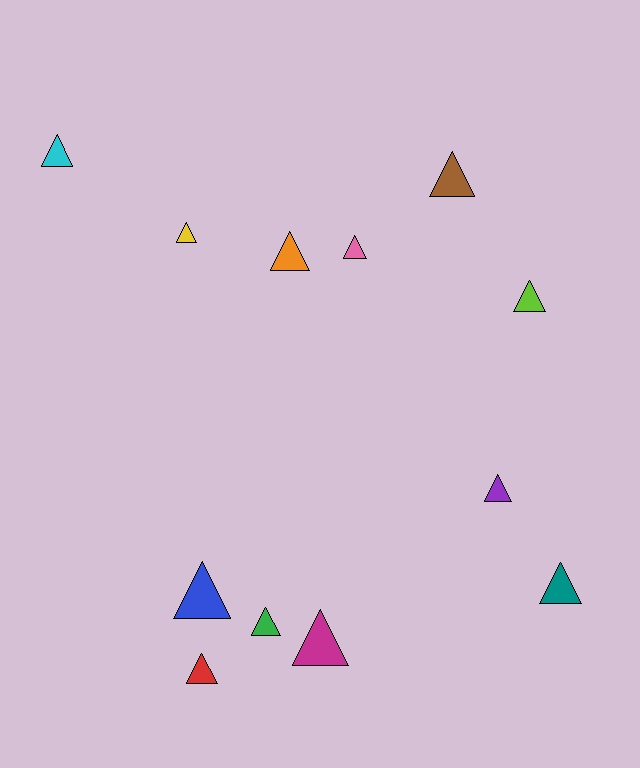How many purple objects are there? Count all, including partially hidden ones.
There is 1 purple object.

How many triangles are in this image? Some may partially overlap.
There are 12 triangles.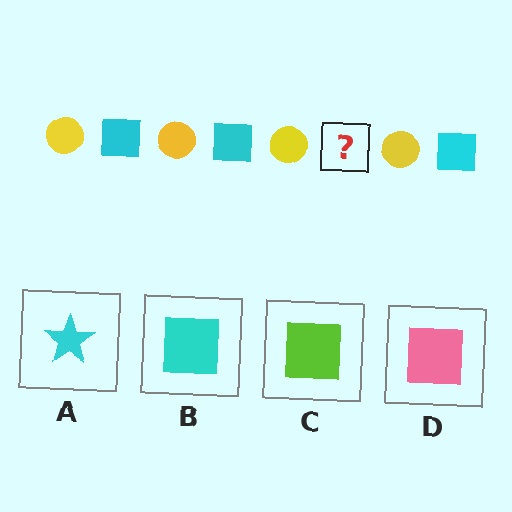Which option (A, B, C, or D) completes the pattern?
B.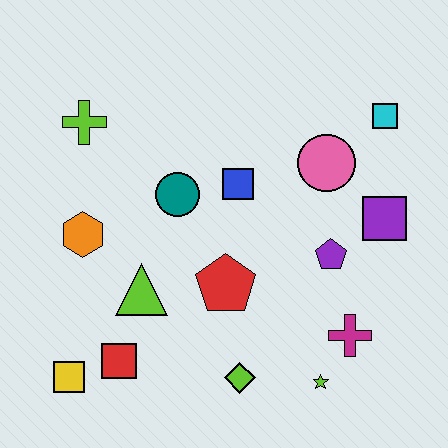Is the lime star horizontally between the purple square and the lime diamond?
Yes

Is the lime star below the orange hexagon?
Yes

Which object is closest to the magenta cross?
The lime star is closest to the magenta cross.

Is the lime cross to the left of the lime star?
Yes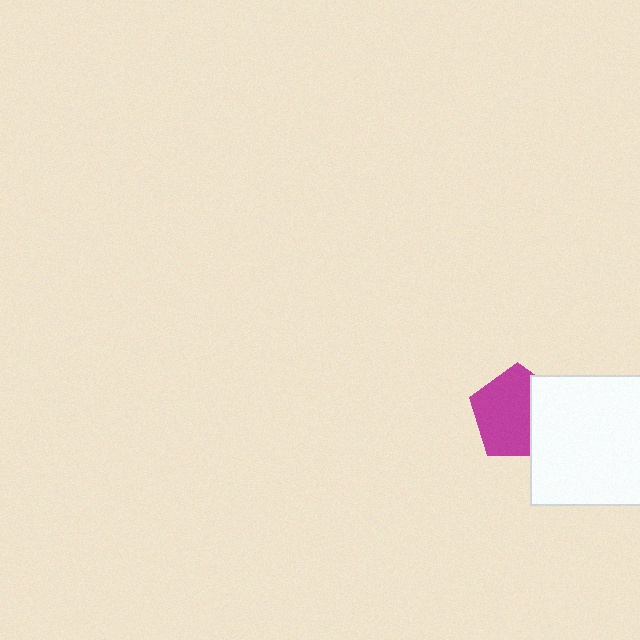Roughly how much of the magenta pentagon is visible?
Most of it is visible (roughly 66%).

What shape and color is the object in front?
The object in front is a white square.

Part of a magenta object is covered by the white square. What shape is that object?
It is a pentagon.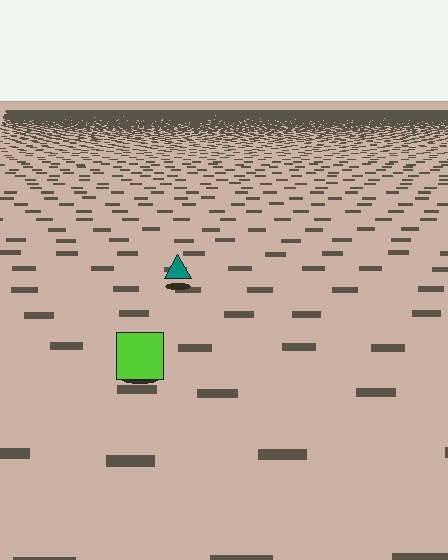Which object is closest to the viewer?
The lime square is closest. The texture marks near it are larger and more spread out.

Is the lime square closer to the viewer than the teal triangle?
Yes. The lime square is closer — you can tell from the texture gradient: the ground texture is coarser near it.